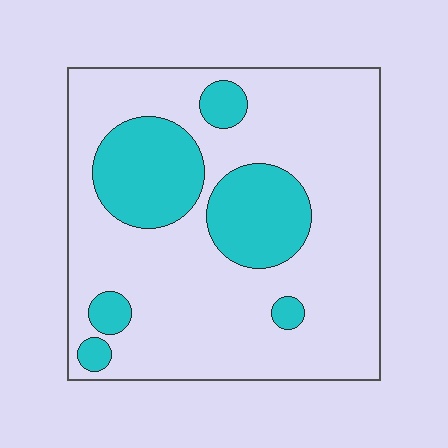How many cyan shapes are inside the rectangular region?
6.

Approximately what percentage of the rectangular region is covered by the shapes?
Approximately 25%.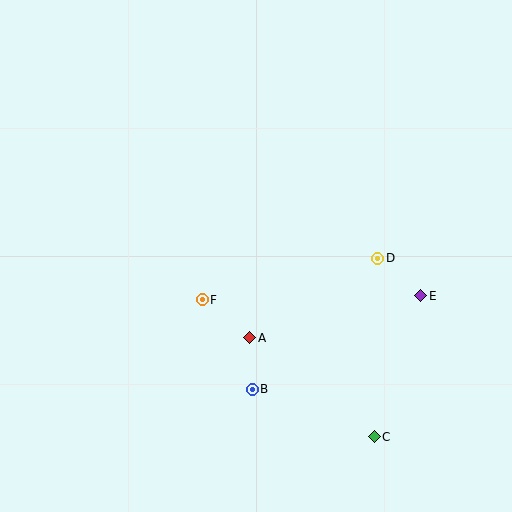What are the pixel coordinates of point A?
Point A is at (250, 338).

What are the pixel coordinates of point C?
Point C is at (374, 437).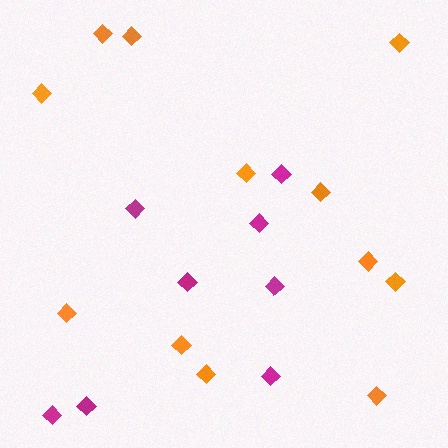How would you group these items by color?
There are 2 groups: one group of orange diamonds (12) and one group of magenta diamonds (8).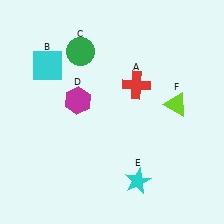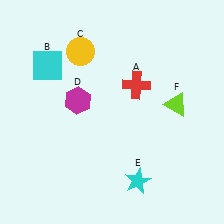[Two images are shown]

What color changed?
The circle (C) changed from green in Image 1 to yellow in Image 2.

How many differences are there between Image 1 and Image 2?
There is 1 difference between the two images.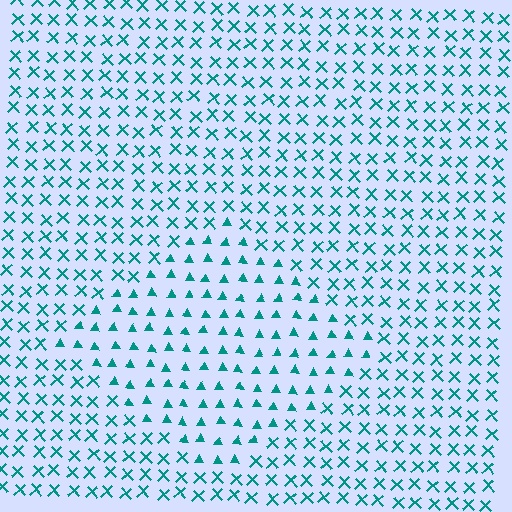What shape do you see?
I see a diamond.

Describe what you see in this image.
The image is filled with small teal elements arranged in a uniform grid. A diamond-shaped region contains triangles, while the surrounding area contains X marks. The boundary is defined purely by the change in element shape.